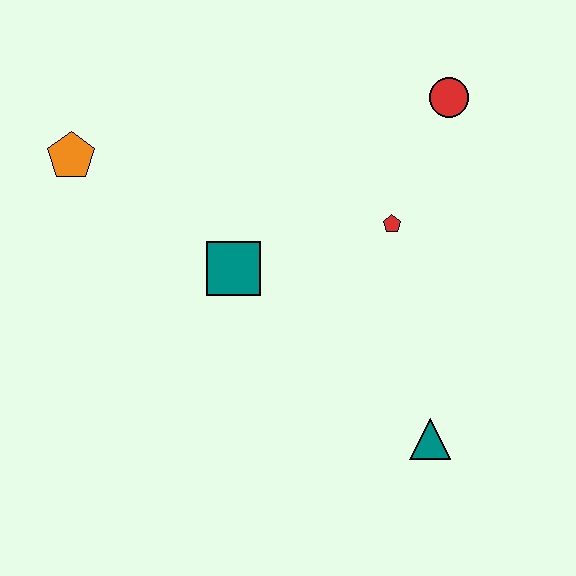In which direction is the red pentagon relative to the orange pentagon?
The red pentagon is to the right of the orange pentagon.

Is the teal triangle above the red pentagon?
No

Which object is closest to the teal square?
The red pentagon is closest to the teal square.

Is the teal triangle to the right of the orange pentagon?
Yes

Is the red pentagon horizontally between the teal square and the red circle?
Yes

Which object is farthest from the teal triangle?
The orange pentagon is farthest from the teal triangle.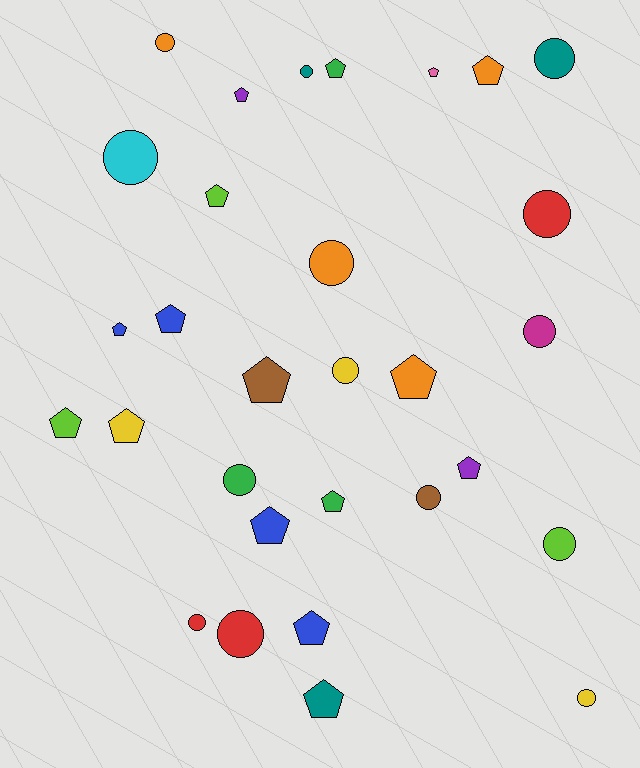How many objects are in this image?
There are 30 objects.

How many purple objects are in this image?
There are 2 purple objects.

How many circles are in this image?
There are 14 circles.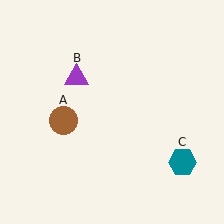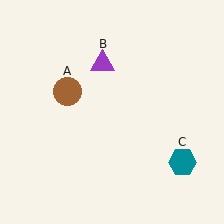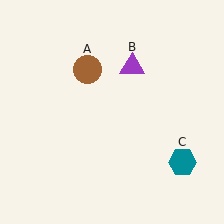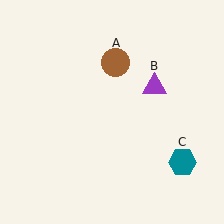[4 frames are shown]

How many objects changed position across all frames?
2 objects changed position: brown circle (object A), purple triangle (object B).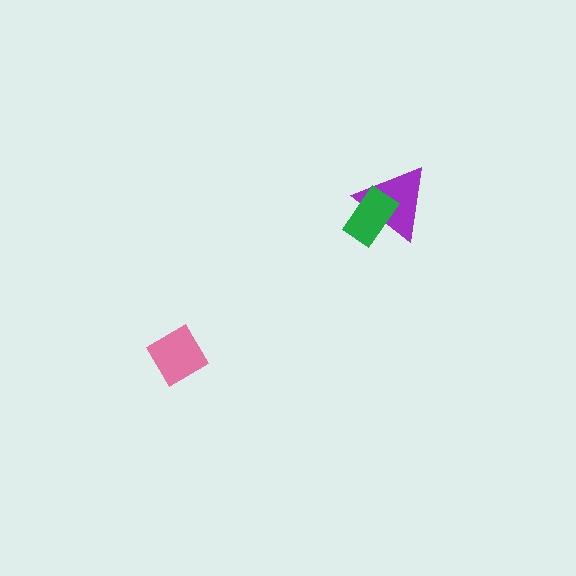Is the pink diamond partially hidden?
No, no other shape covers it.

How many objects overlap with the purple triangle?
1 object overlaps with the purple triangle.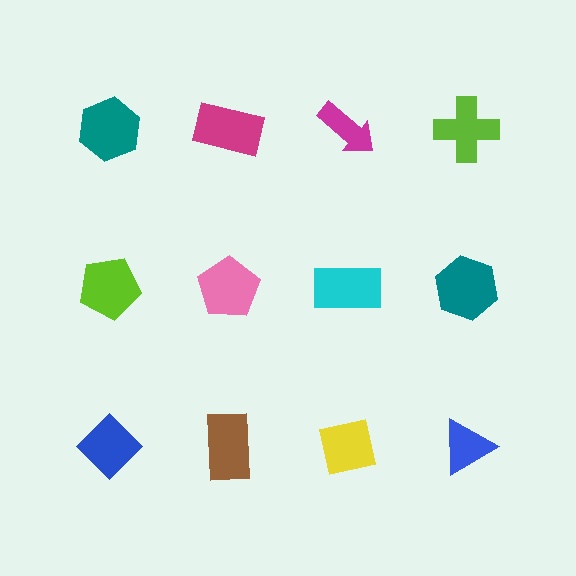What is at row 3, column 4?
A blue triangle.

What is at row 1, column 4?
A lime cross.